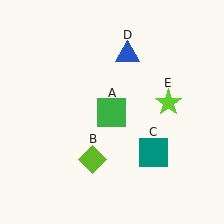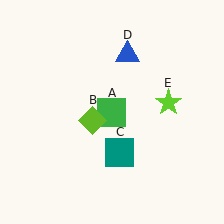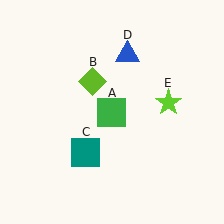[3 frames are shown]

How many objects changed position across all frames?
2 objects changed position: lime diamond (object B), teal square (object C).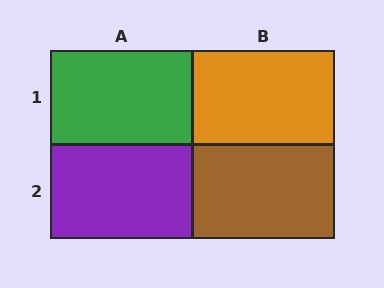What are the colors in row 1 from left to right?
Green, orange.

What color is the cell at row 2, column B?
Brown.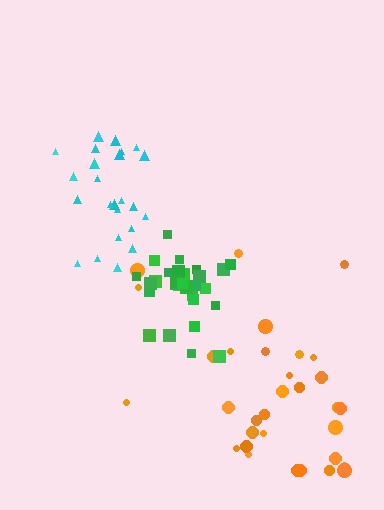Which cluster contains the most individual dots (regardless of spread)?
Orange (32).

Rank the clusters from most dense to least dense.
green, cyan, orange.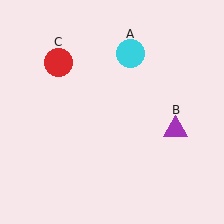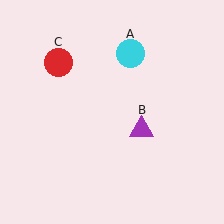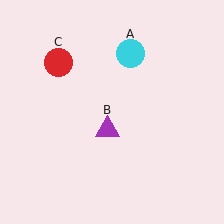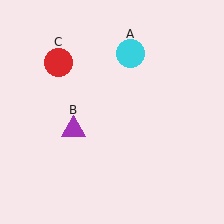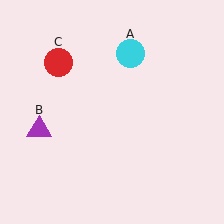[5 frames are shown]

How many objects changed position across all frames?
1 object changed position: purple triangle (object B).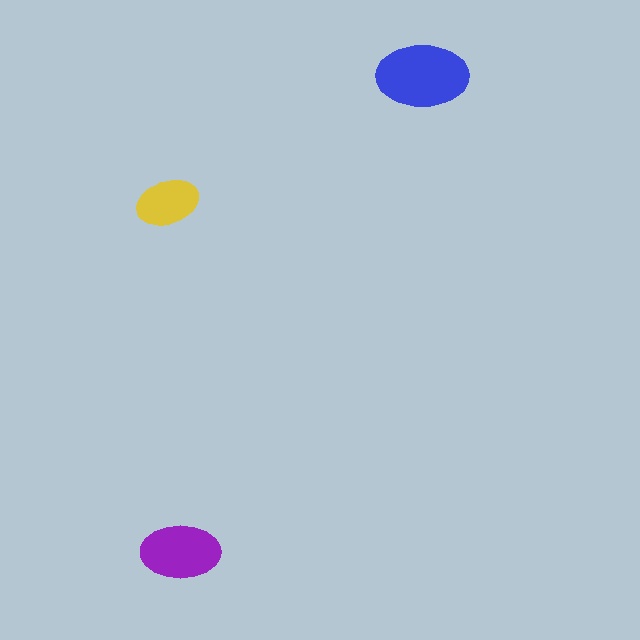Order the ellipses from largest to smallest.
the blue one, the purple one, the yellow one.